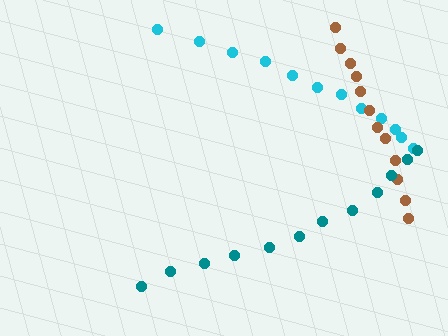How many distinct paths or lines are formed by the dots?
There are 3 distinct paths.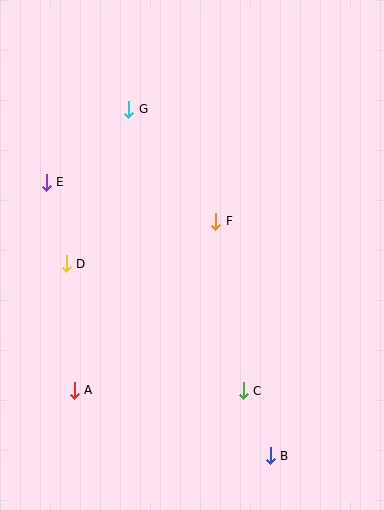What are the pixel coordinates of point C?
Point C is at (243, 391).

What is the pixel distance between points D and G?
The distance between D and G is 166 pixels.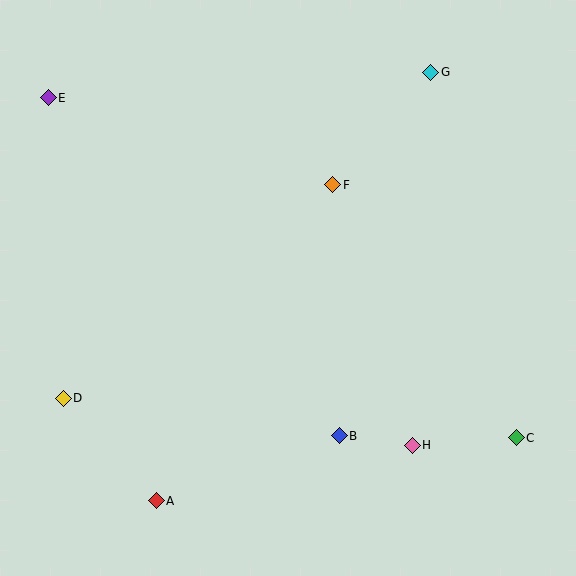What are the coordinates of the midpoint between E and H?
The midpoint between E and H is at (230, 272).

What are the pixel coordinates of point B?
Point B is at (339, 436).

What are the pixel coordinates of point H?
Point H is at (412, 445).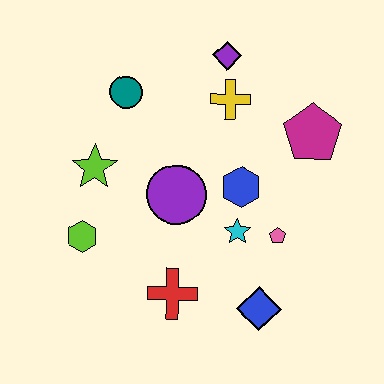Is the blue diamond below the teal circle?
Yes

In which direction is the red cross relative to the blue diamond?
The red cross is to the left of the blue diamond.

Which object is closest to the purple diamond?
The yellow cross is closest to the purple diamond.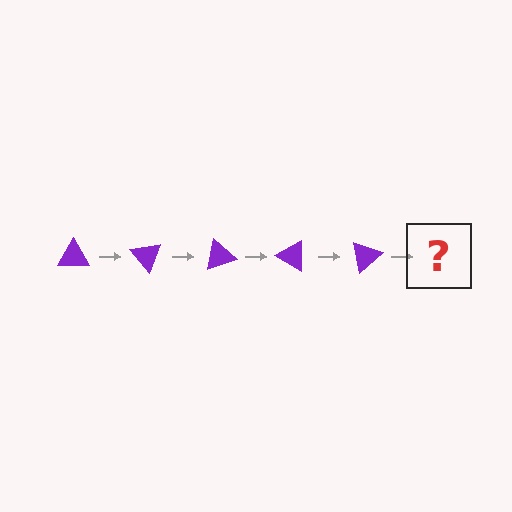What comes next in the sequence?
The next element should be a purple triangle rotated 250 degrees.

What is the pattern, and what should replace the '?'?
The pattern is that the triangle rotates 50 degrees each step. The '?' should be a purple triangle rotated 250 degrees.